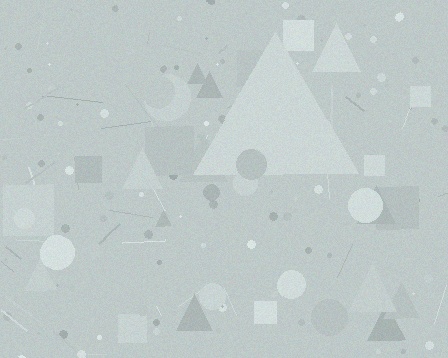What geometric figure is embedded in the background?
A triangle is embedded in the background.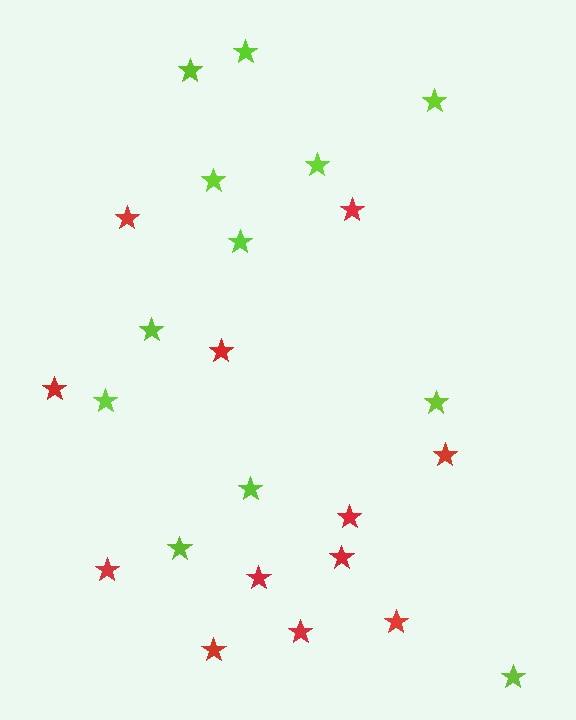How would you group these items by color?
There are 2 groups: one group of lime stars (12) and one group of red stars (12).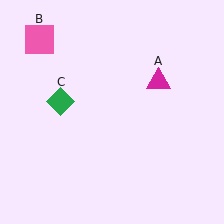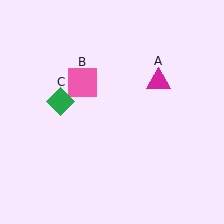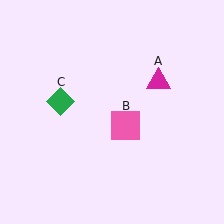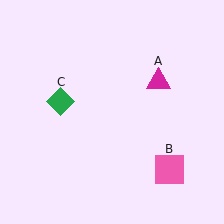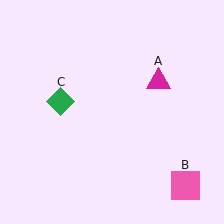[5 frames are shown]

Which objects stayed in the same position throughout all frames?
Magenta triangle (object A) and green diamond (object C) remained stationary.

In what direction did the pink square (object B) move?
The pink square (object B) moved down and to the right.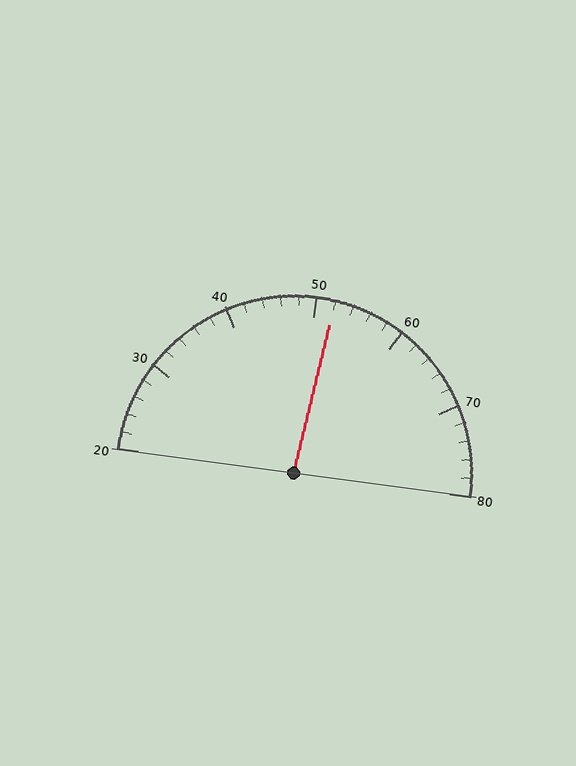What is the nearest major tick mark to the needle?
The nearest major tick mark is 50.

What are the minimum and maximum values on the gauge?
The gauge ranges from 20 to 80.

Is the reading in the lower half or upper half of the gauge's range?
The reading is in the upper half of the range (20 to 80).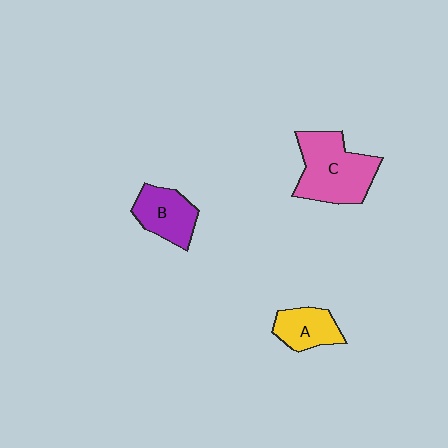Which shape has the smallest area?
Shape A (yellow).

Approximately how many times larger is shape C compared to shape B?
Approximately 1.6 times.